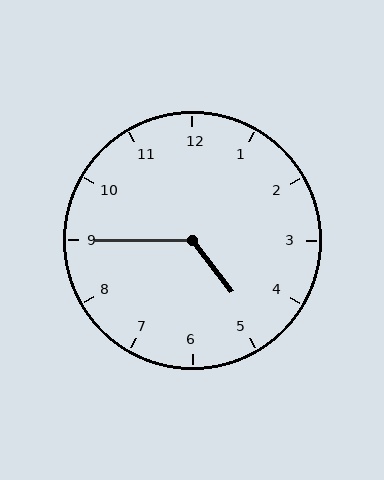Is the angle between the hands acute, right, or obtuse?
It is obtuse.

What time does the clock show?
4:45.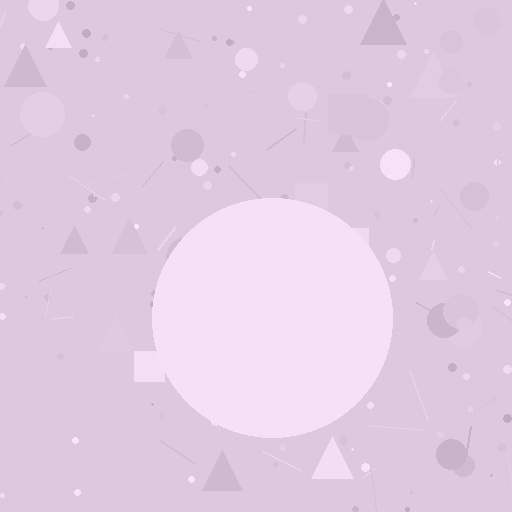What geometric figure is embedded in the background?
A circle is embedded in the background.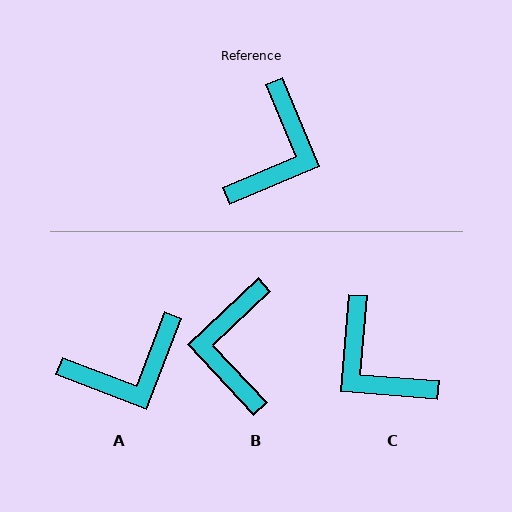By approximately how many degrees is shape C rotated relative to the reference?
Approximately 117 degrees clockwise.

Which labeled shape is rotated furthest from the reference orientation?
B, about 159 degrees away.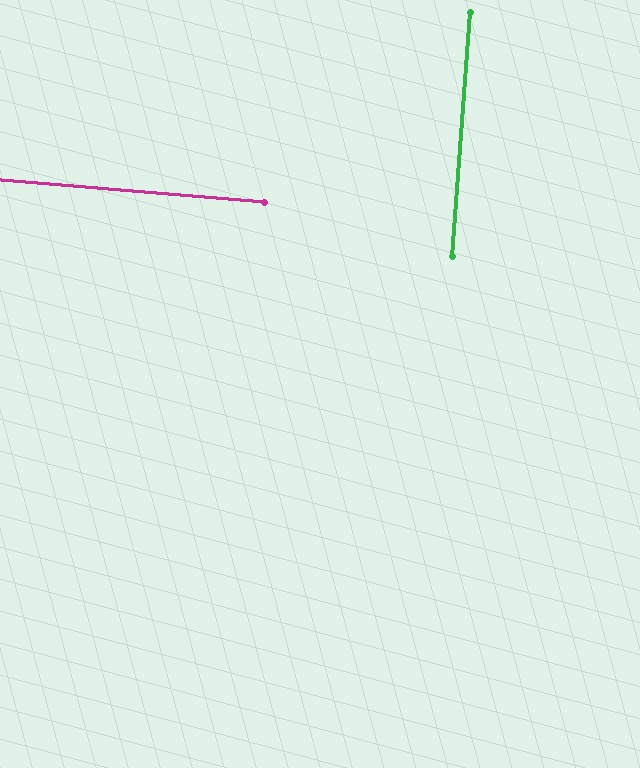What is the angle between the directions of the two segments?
Approximately 89 degrees.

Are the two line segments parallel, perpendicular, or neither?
Perpendicular — they meet at approximately 89°.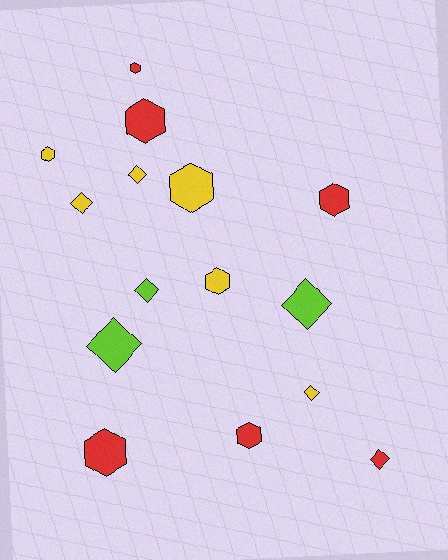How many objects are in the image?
There are 15 objects.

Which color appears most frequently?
Yellow, with 6 objects.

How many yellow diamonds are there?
There are 3 yellow diamonds.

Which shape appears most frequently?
Hexagon, with 8 objects.